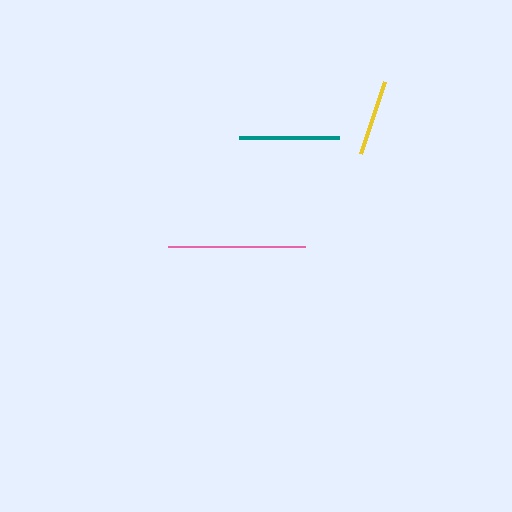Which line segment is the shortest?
The yellow line is the shortest at approximately 76 pixels.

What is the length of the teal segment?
The teal segment is approximately 100 pixels long.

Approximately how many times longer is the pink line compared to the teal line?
The pink line is approximately 1.4 times the length of the teal line.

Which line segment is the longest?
The pink line is the longest at approximately 137 pixels.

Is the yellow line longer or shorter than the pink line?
The pink line is longer than the yellow line.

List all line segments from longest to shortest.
From longest to shortest: pink, teal, yellow.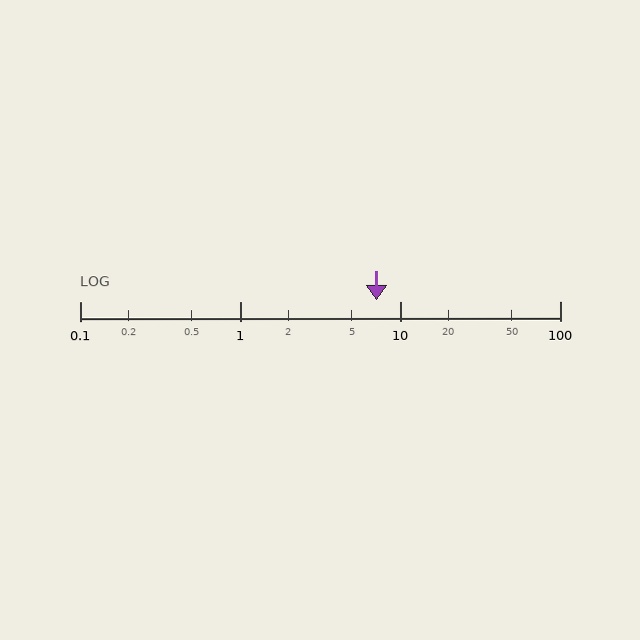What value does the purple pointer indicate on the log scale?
The pointer indicates approximately 7.1.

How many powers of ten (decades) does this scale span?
The scale spans 3 decades, from 0.1 to 100.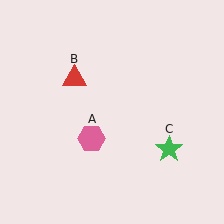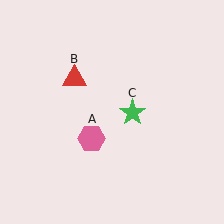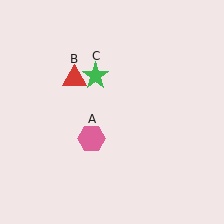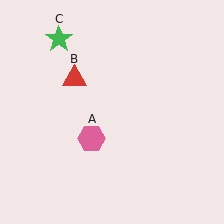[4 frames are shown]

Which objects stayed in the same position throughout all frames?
Pink hexagon (object A) and red triangle (object B) remained stationary.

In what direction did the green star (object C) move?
The green star (object C) moved up and to the left.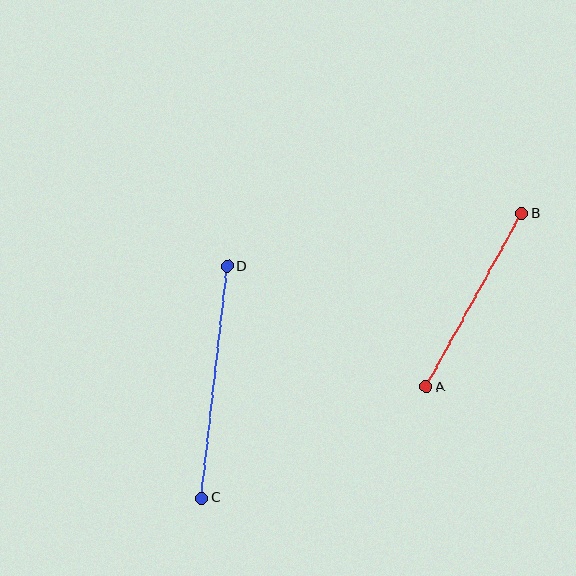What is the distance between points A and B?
The distance is approximately 198 pixels.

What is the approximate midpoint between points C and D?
The midpoint is at approximately (214, 382) pixels.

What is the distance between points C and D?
The distance is approximately 233 pixels.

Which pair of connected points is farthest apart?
Points C and D are farthest apart.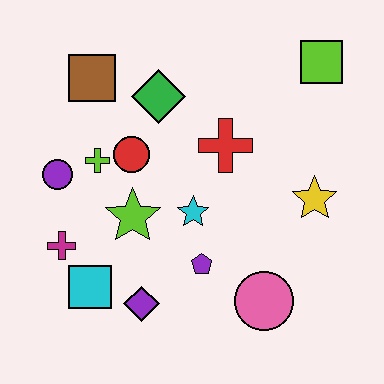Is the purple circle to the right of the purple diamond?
No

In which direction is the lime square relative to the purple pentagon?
The lime square is above the purple pentagon.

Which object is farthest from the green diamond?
The pink circle is farthest from the green diamond.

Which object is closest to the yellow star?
The red cross is closest to the yellow star.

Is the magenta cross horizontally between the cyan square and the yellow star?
No